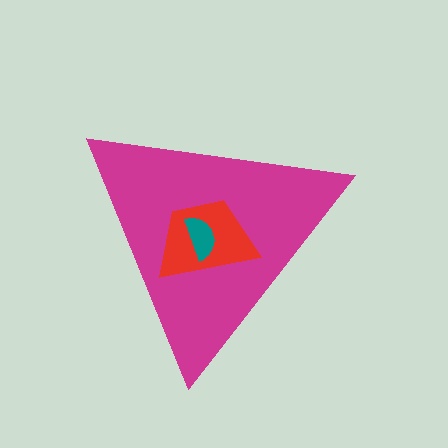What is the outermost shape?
The magenta triangle.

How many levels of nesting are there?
3.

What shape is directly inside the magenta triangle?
The red trapezoid.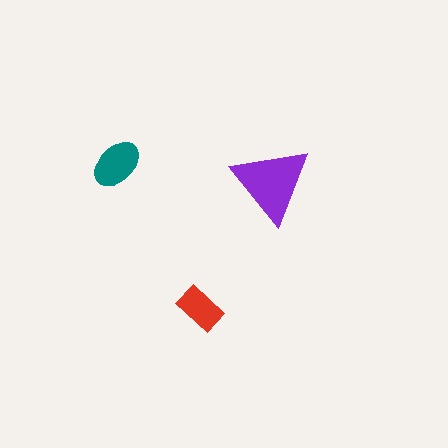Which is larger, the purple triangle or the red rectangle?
The purple triangle.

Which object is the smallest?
The red rectangle.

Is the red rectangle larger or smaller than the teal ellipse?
Smaller.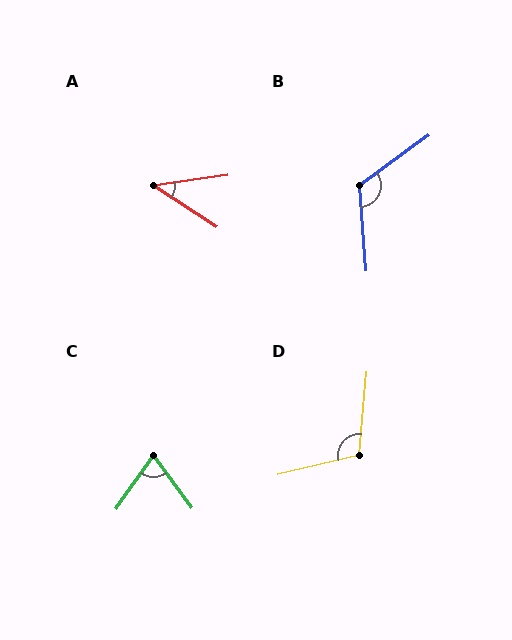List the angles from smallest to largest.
A (42°), C (71°), D (108°), B (122°).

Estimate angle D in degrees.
Approximately 108 degrees.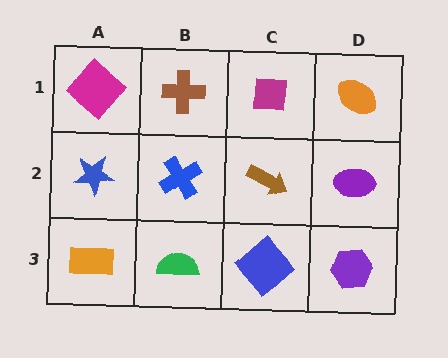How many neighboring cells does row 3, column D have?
2.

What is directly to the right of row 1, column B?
A magenta square.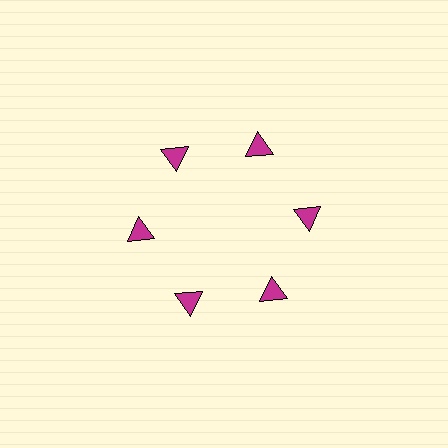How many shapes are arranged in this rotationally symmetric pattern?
There are 6 shapes, arranged in 6 groups of 1.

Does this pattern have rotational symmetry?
Yes, this pattern has 6-fold rotational symmetry. It looks the same after rotating 60 degrees around the center.